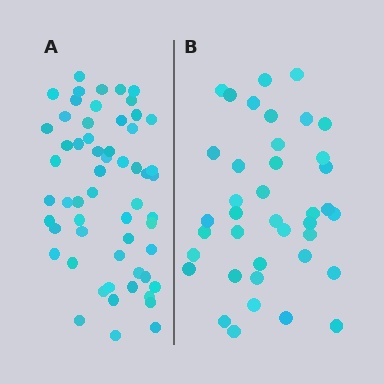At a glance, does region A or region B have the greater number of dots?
Region A (the left region) has more dots.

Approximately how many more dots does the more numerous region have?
Region A has approximately 20 more dots than region B.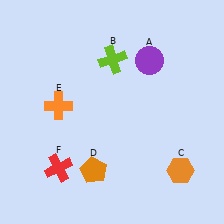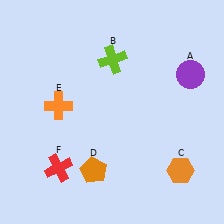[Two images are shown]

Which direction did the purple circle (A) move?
The purple circle (A) moved right.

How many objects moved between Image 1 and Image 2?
1 object moved between the two images.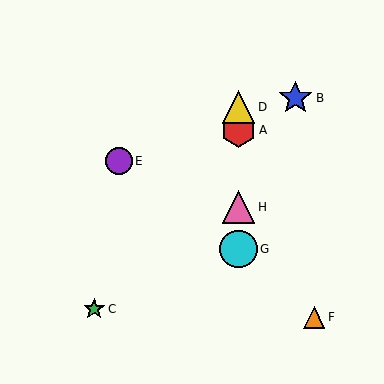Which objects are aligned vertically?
Objects A, D, G, H are aligned vertically.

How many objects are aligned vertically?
4 objects (A, D, G, H) are aligned vertically.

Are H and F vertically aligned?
No, H is at x≈238 and F is at x≈314.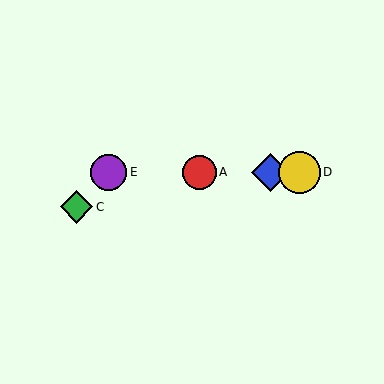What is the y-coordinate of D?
Object D is at y≈172.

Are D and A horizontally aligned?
Yes, both are at y≈172.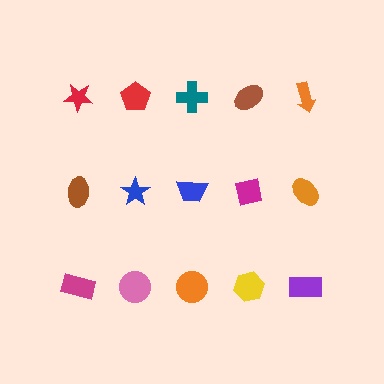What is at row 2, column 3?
A blue trapezoid.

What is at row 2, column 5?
An orange ellipse.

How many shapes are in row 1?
5 shapes.